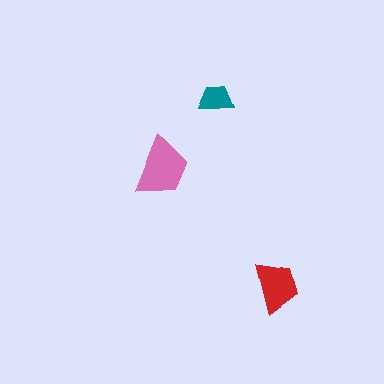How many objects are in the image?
There are 3 objects in the image.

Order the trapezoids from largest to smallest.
the pink one, the red one, the teal one.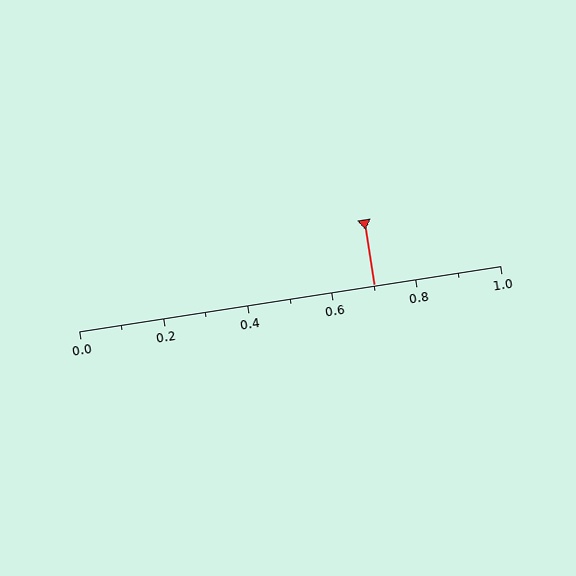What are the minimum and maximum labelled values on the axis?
The axis runs from 0.0 to 1.0.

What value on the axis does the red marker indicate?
The marker indicates approximately 0.7.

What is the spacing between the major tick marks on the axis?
The major ticks are spaced 0.2 apart.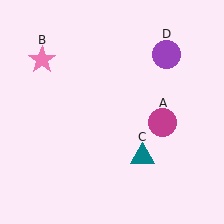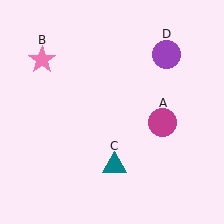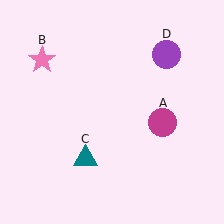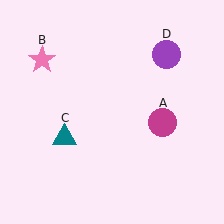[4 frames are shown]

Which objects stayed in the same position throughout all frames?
Magenta circle (object A) and pink star (object B) and purple circle (object D) remained stationary.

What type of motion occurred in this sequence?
The teal triangle (object C) rotated clockwise around the center of the scene.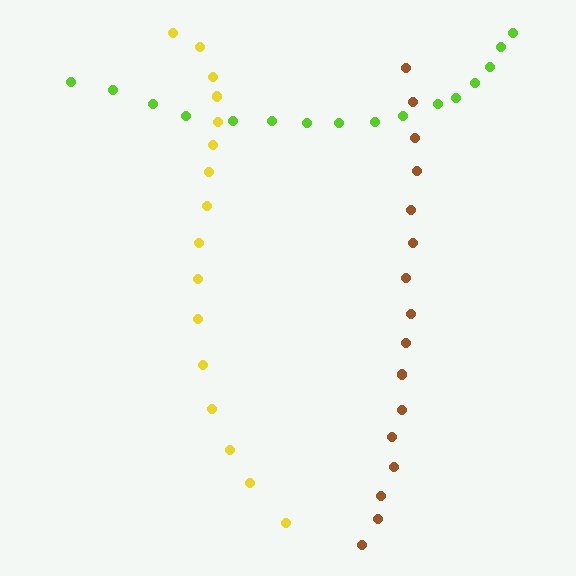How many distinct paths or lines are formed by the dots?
There are 3 distinct paths.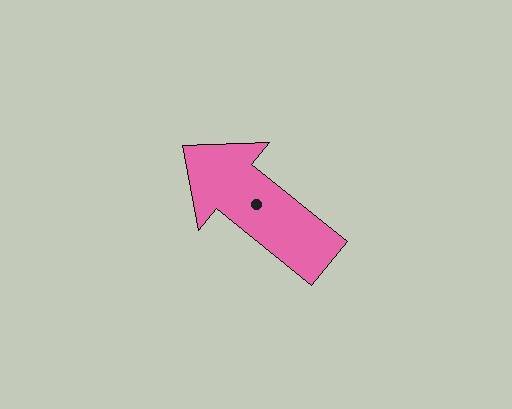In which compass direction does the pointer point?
Northwest.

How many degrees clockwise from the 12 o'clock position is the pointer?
Approximately 309 degrees.